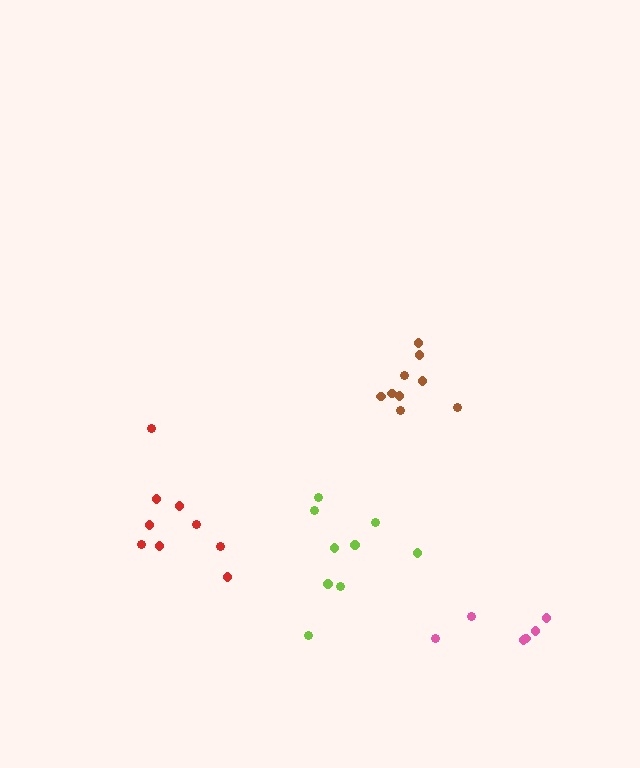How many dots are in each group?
Group 1: 9 dots, Group 2: 9 dots, Group 3: 6 dots, Group 4: 9 dots (33 total).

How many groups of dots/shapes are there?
There are 4 groups.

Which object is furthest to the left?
The red cluster is leftmost.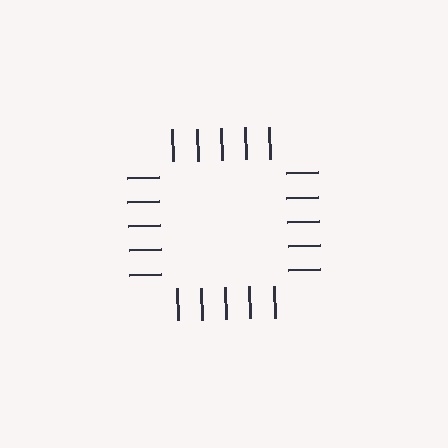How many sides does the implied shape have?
4 sides — the line-ends trace a square.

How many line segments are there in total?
20 — 5 along each of the 4 edges.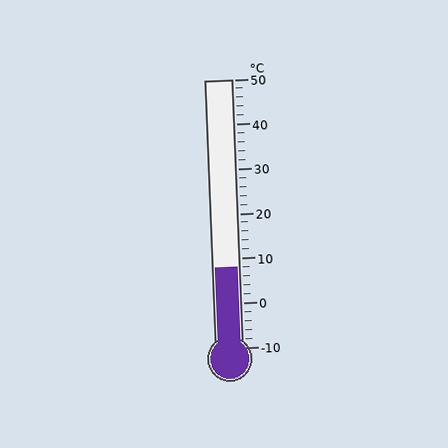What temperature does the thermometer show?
The thermometer shows approximately 8°C.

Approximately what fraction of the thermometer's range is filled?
The thermometer is filled to approximately 30% of its range.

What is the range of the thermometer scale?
The thermometer scale ranges from -10°C to 50°C.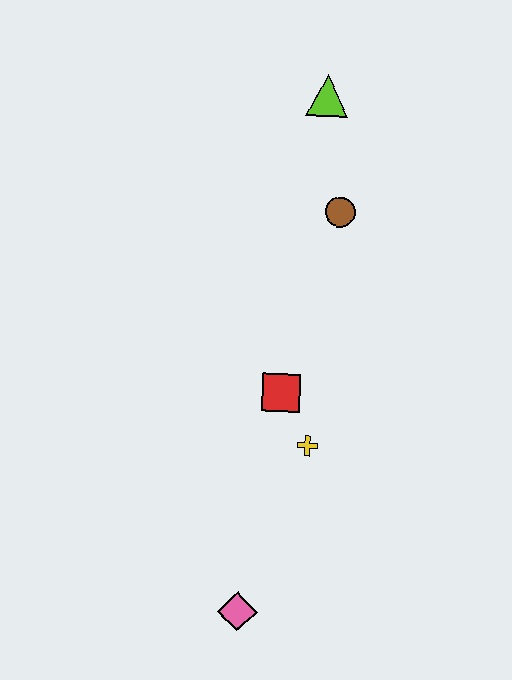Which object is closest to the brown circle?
The lime triangle is closest to the brown circle.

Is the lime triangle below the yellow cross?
No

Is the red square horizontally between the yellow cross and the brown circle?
No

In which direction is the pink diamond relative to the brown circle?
The pink diamond is below the brown circle.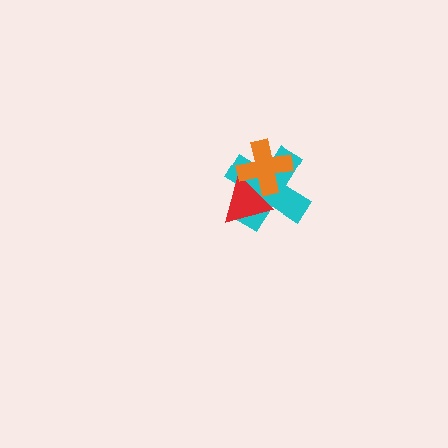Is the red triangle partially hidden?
Yes, it is partially covered by another shape.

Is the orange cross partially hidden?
No, no other shape covers it.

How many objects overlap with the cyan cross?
2 objects overlap with the cyan cross.